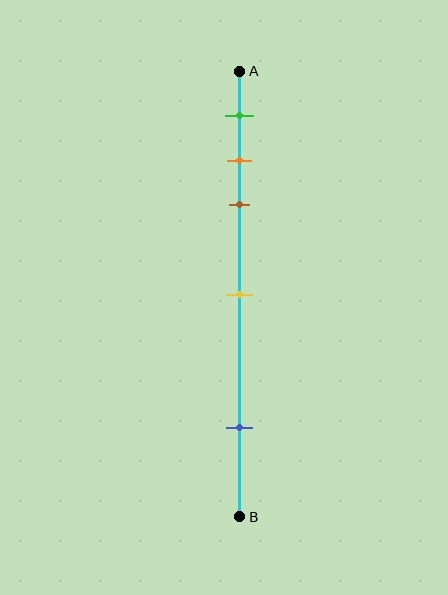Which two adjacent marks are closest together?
The orange and brown marks are the closest adjacent pair.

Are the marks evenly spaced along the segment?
No, the marks are not evenly spaced.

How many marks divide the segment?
There are 5 marks dividing the segment.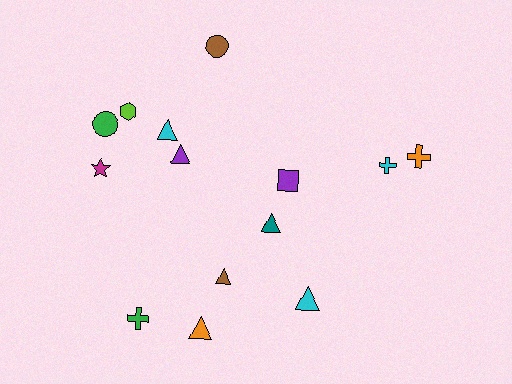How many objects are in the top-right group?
There are 3 objects.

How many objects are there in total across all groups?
There are 14 objects.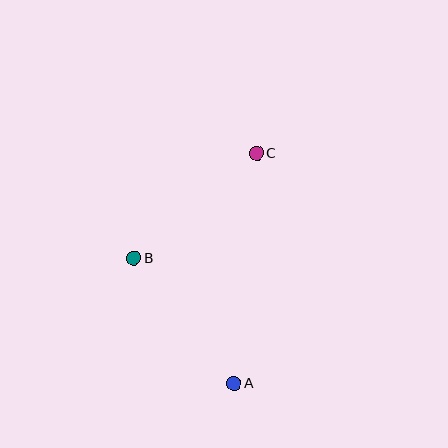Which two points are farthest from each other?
Points A and C are farthest from each other.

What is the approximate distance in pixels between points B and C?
The distance between B and C is approximately 161 pixels.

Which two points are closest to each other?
Points A and B are closest to each other.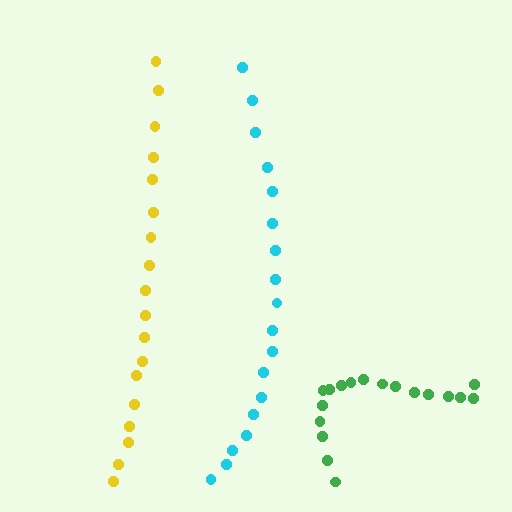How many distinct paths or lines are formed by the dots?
There are 3 distinct paths.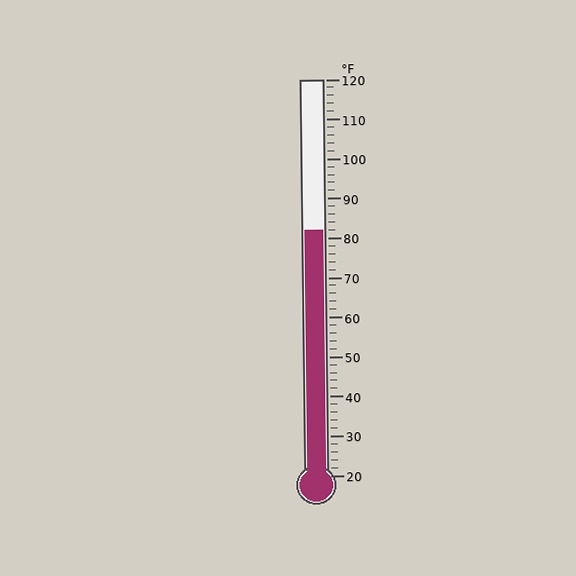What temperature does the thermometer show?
The thermometer shows approximately 82°F.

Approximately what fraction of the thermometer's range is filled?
The thermometer is filled to approximately 60% of its range.